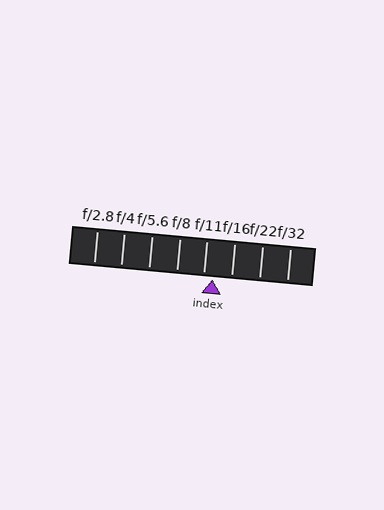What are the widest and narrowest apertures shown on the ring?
The widest aperture shown is f/2.8 and the narrowest is f/32.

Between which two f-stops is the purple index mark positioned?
The index mark is between f/11 and f/16.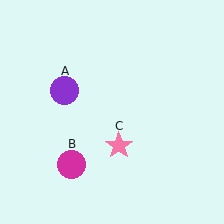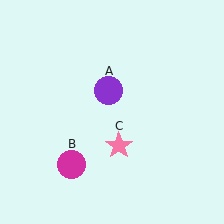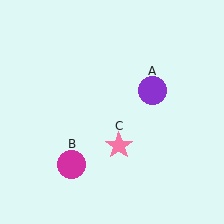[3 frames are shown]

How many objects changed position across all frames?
1 object changed position: purple circle (object A).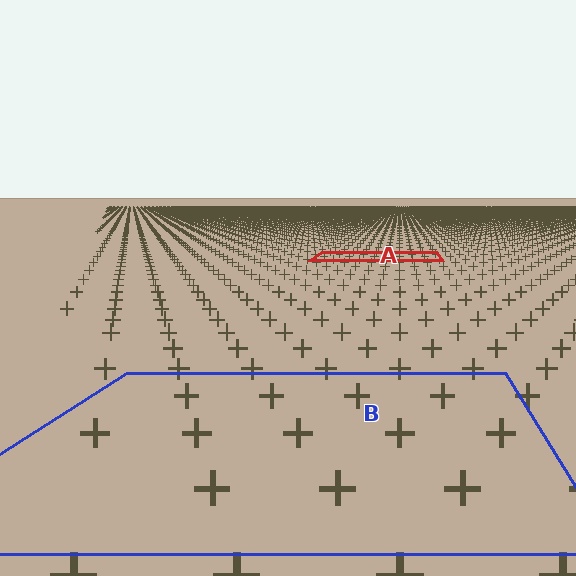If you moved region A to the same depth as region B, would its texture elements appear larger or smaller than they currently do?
They would appear larger. At a closer depth, the same texture elements are projected at a bigger on-screen size.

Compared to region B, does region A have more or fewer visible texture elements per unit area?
Region A has more texture elements per unit area — they are packed more densely because it is farther away.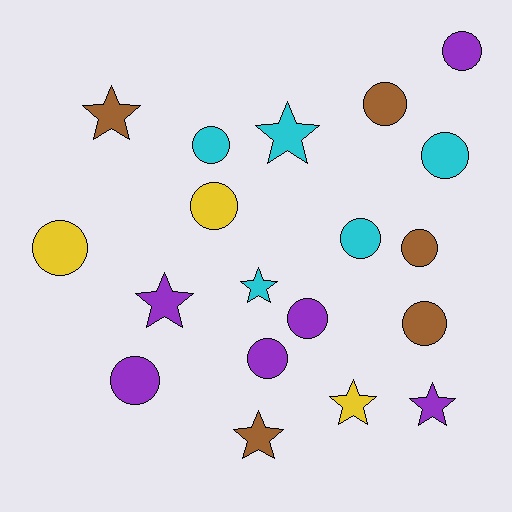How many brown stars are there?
There are 2 brown stars.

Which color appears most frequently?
Purple, with 6 objects.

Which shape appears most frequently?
Circle, with 12 objects.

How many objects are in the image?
There are 19 objects.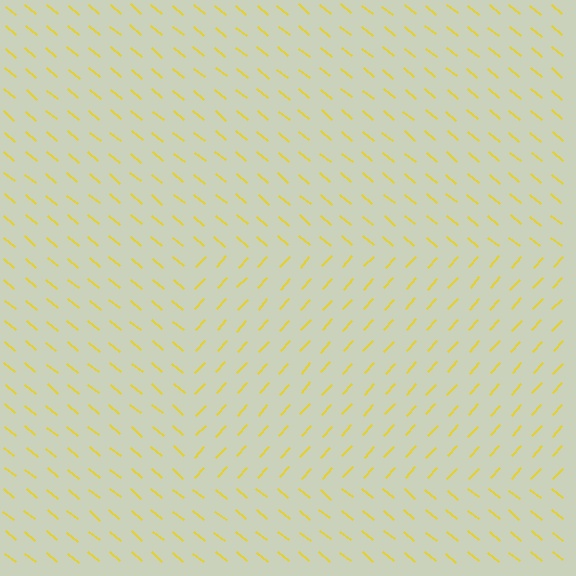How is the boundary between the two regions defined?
The boundary is defined purely by a change in line orientation (approximately 88 degrees difference). All lines are the same color and thickness.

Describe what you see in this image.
The image is filled with small yellow line segments. A rectangle region in the image has lines oriented differently from the surrounding lines, creating a visible texture boundary.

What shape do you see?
I see a rectangle.